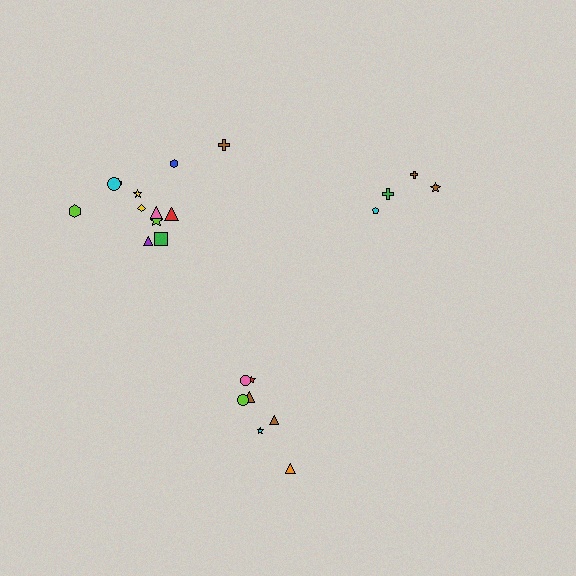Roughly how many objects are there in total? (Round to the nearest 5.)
Roughly 25 objects in total.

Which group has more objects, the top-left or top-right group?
The top-left group.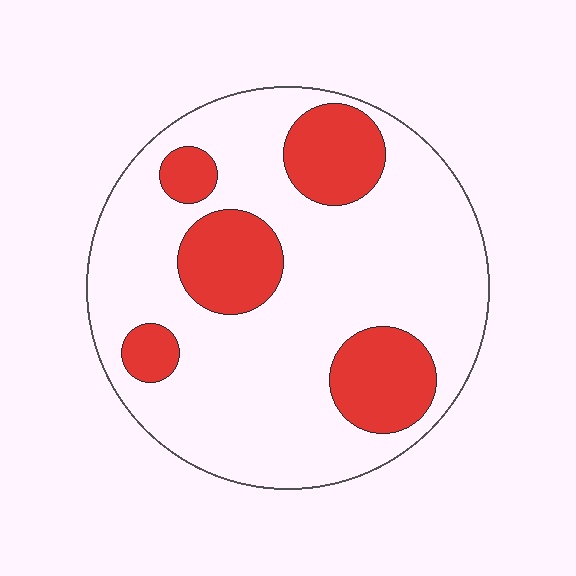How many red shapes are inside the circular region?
5.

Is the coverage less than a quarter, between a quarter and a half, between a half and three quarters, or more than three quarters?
Less than a quarter.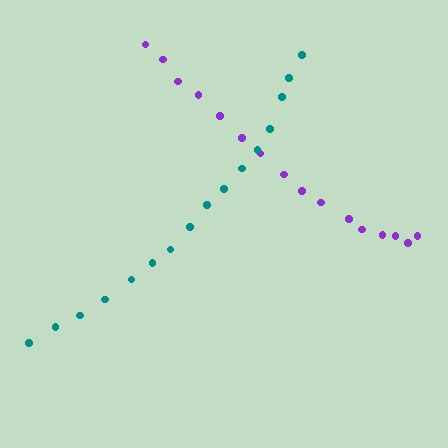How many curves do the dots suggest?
There are 2 distinct paths.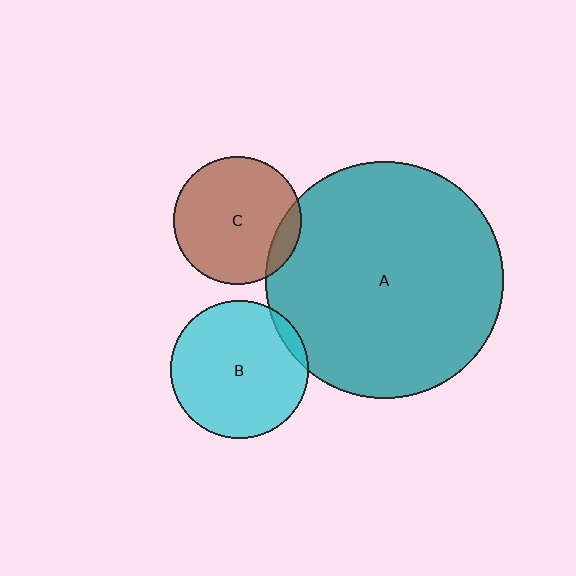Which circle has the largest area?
Circle A (teal).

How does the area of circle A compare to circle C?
Approximately 3.5 times.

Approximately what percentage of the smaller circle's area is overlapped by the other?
Approximately 5%.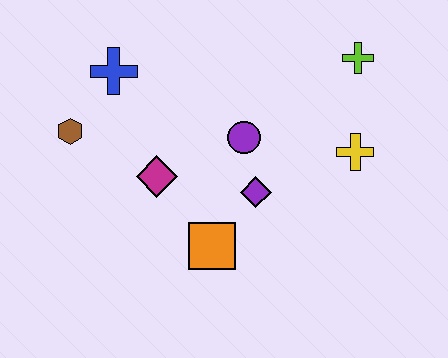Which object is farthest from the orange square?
The lime cross is farthest from the orange square.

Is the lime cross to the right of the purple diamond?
Yes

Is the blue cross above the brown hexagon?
Yes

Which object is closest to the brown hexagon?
The blue cross is closest to the brown hexagon.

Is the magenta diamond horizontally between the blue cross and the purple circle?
Yes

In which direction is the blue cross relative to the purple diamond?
The blue cross is to the left of the purple diamond.